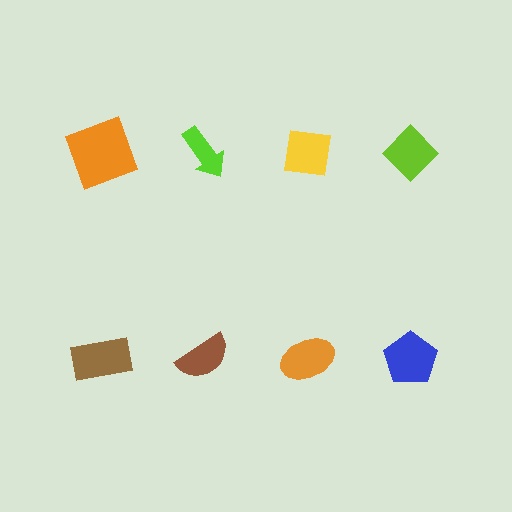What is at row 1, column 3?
A yellow square.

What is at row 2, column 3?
An orange ellipse.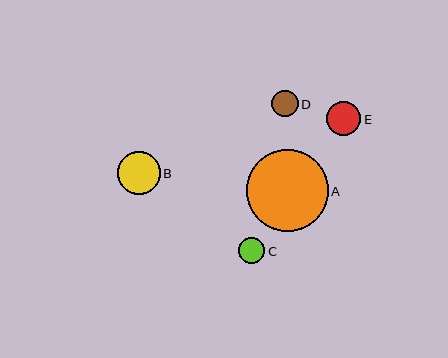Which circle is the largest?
Circle A is the largest with a size of approximately 82 pixels.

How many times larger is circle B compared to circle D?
Circle B is approximately 1.6 times the size of circle D.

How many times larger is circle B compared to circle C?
Circle B is approximately 1.6 times the size of circle C.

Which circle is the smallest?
Circle C is the smallest with a size of approximately 26 pixels.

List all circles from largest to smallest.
From largest to smallest: A, B, E, D, C.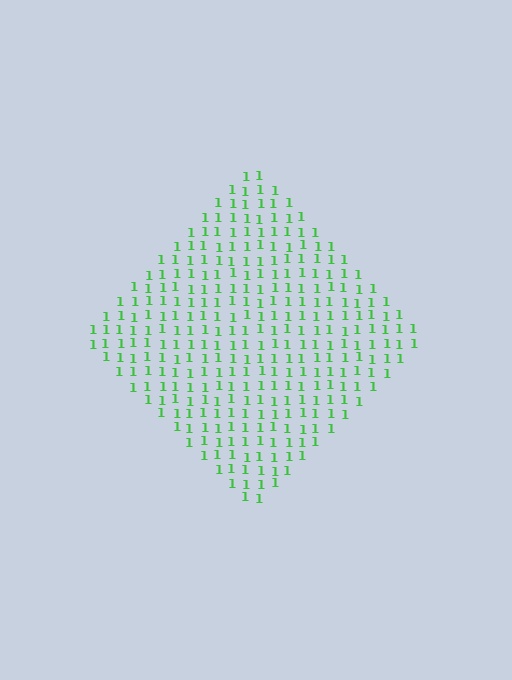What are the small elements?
The small elements are digit 1's.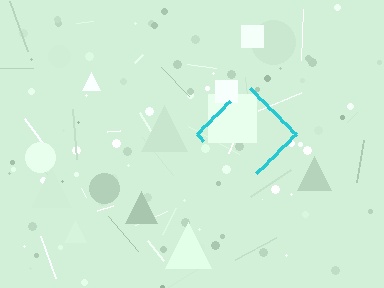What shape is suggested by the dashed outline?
The dashed outline suggests a diamond.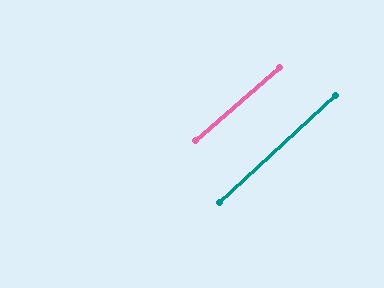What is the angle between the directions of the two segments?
Approximately 2 degrees.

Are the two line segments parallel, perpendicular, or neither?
Parallel — their directions differ by only 1.5°.